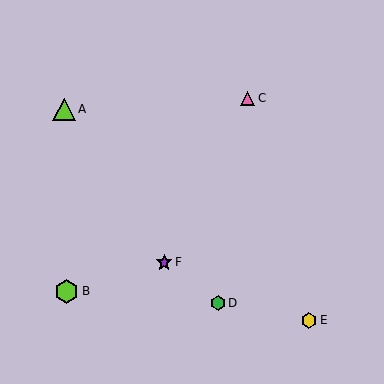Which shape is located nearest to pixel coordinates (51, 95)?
The lime triangle (labeled A) at (64, 109) is nearest to that location.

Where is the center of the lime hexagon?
The center of the lime hexagon is at (67, 291).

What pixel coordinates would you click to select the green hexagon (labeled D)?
Click at (218, 303) to select the green hexagon D.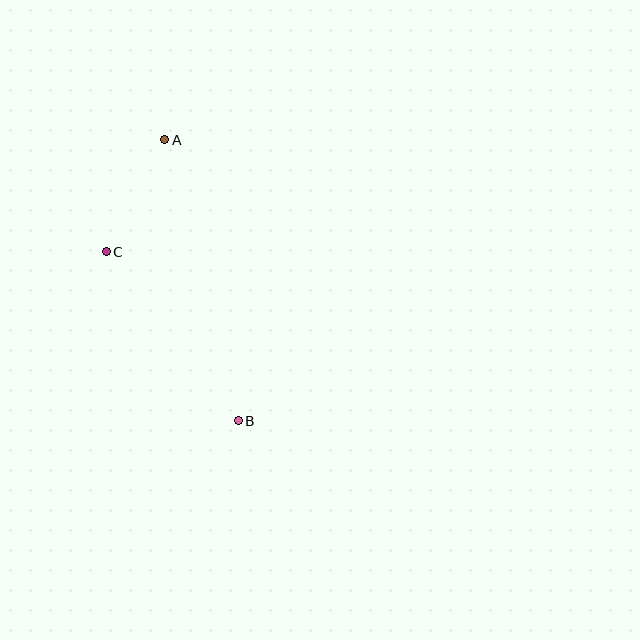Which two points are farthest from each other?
Points A and B are farthest from each other.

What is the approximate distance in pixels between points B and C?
The distance between B and C is approximately 214 pixels.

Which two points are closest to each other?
Points A and C are closest to each other.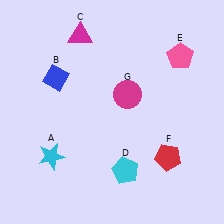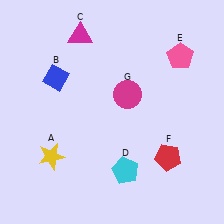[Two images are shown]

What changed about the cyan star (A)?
In Image 1, A is cyan. In Image 2, it changed to yellow.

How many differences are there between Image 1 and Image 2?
There is 1 difference between the two images.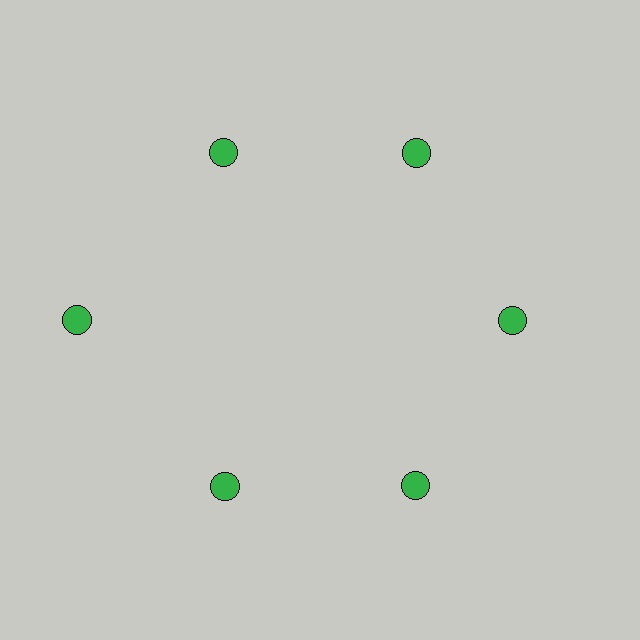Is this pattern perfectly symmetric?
No. The 6 green circles are arranged in a ring, but one element near the 9 o'clock position is pushed outward from the center, breaking the 6-fold rotational symmetry.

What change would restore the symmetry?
The symmetry would be restored by moving it inward, back onto the ring so that all 6 circles sit at equal angles and equal distance from the center.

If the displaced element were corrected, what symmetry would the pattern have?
It would have 6-fold rotational symmetry — the pattern would map onto itself every 60 degrees.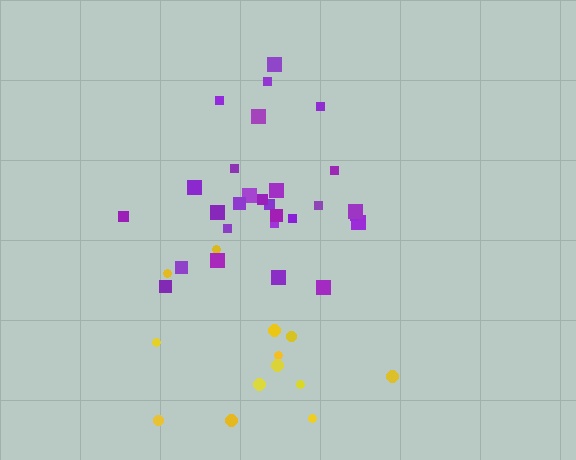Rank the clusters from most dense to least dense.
purple, yellow.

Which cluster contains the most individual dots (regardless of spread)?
Purple (28).